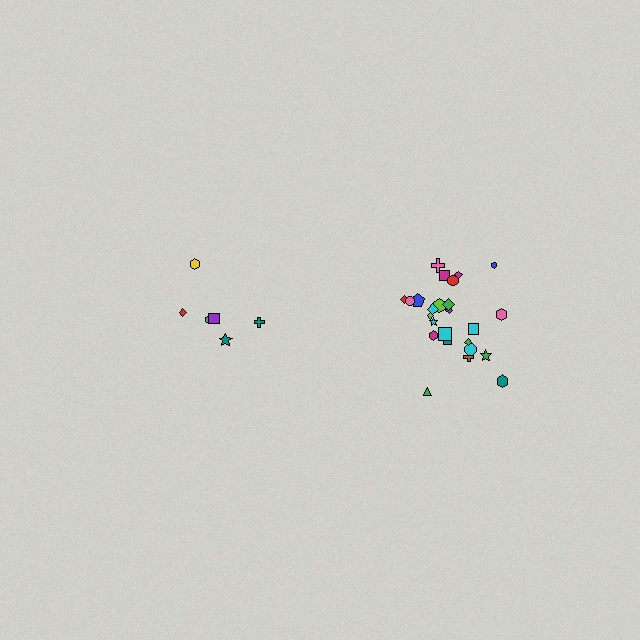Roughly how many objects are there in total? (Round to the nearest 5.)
Roughly 30 objects in total.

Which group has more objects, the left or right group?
The right group.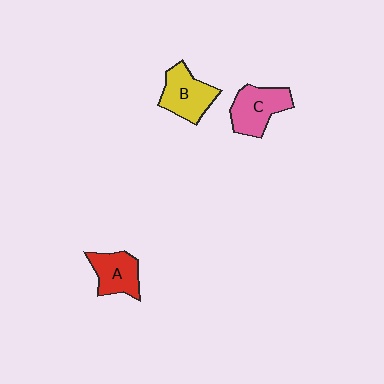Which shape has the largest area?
Shape C (pink).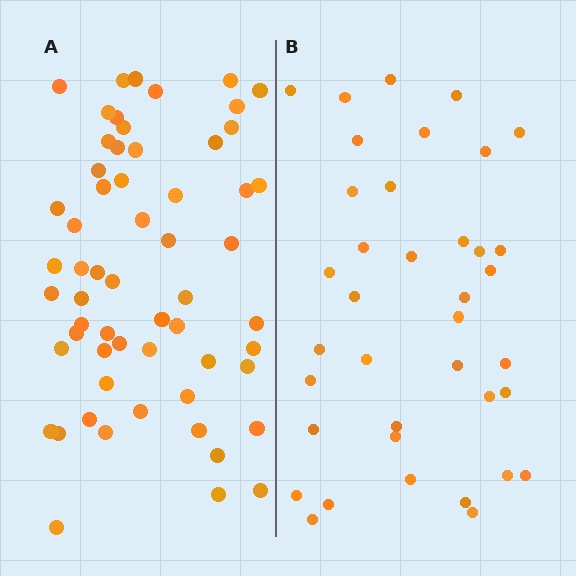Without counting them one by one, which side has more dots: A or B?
Region A (the left region) has more dots.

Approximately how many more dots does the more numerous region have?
Region A has approximately 20 more dots than region B.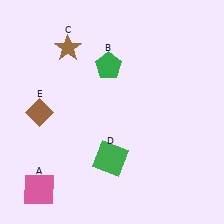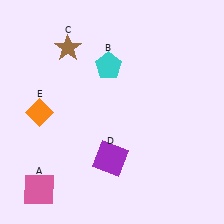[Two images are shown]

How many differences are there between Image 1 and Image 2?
There are 3 differences between the two images.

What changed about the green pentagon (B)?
In Image 1, B is green. In Image 2, it changed to cyan.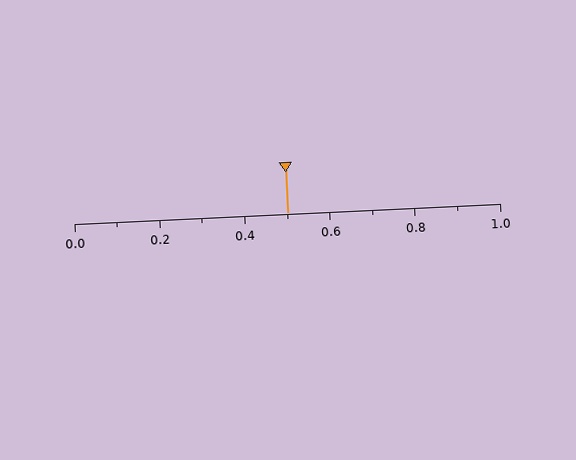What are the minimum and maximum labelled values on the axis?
The axis runs from 0.0 to 1.0.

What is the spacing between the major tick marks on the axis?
The major ticks are spaced 0.2 apart.